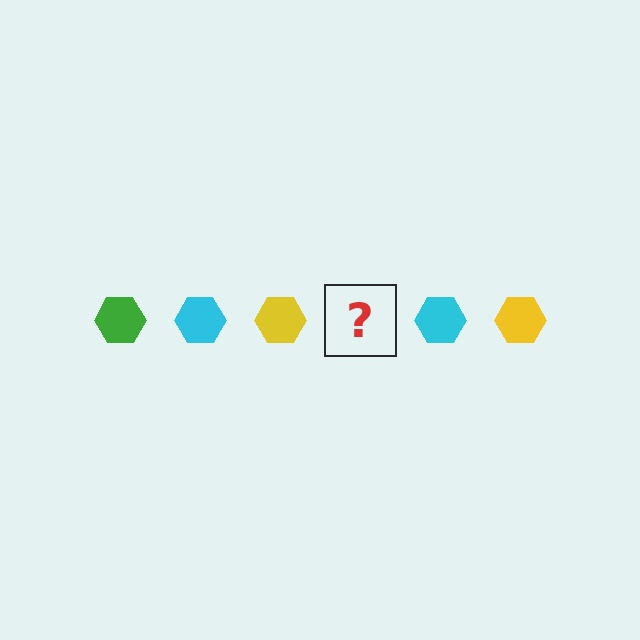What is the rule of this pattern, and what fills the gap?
The rule is that the pattern cycles through green, cyan, yellow hexagons. The gap should be filled with a green hexagon.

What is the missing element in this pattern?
The missing element is a green hexagon.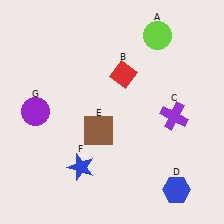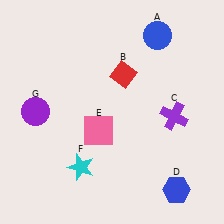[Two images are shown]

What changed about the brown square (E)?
In Image 1, E is brown. In Image 2, it changed to pink.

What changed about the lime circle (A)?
In Image 1, A is lime. In Image 2, it changed to blue.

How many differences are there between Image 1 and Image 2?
There are 3 differences between the two images.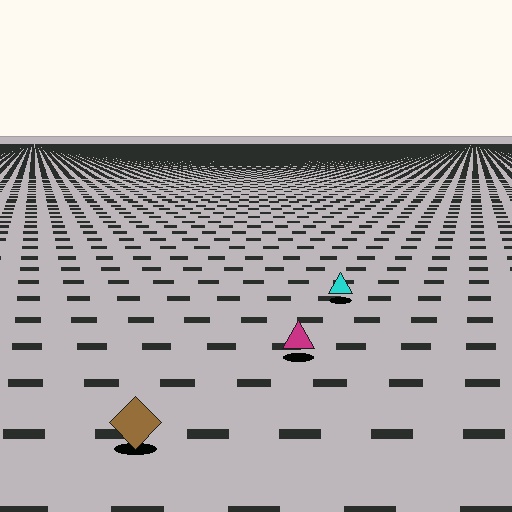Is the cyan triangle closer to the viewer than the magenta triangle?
No. The magenta triangle is closer — you can tell from the texture gradient: the ground texture is coarser near it.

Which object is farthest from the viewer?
The cyan triangle is farthest from the viewer. It appears smaller and the ground texture around it is denser.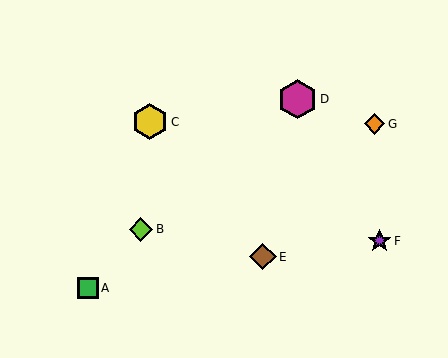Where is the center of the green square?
The center of the green square is at (88, 288).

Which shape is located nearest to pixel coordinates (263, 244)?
The brown diamond (labeled E) at (263, 257) is nearest to that location.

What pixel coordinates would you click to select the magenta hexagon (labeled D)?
Click at (297, 99) to select the magenta hexagon D.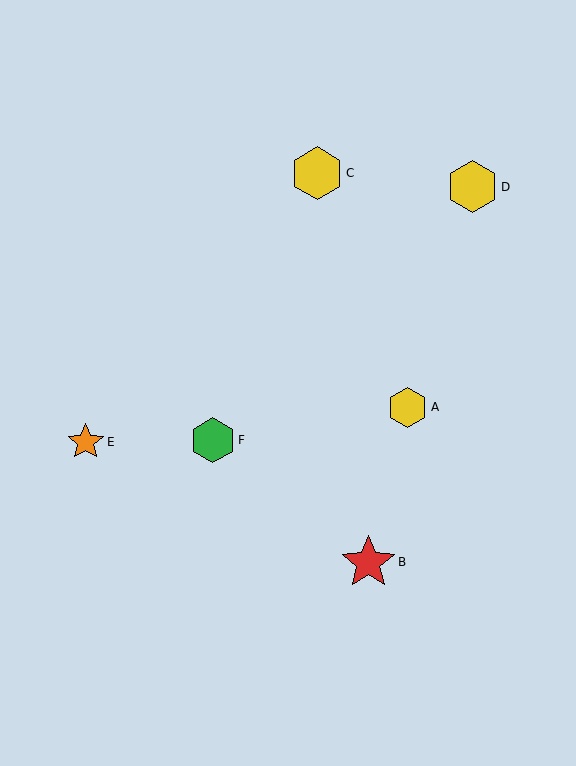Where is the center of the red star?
The center of the red star is at (368, 562).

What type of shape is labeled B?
Shape B is a red star.